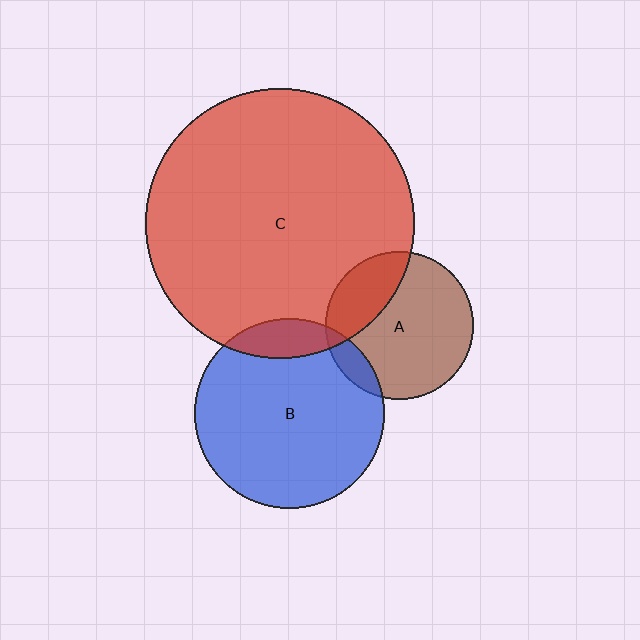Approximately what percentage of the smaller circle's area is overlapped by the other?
Approximately 10%.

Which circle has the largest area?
Circle C (red).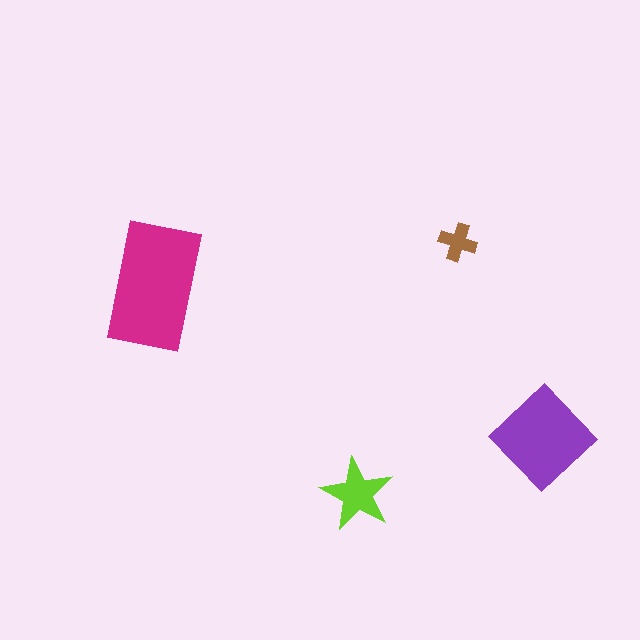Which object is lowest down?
The lime star is bottommost.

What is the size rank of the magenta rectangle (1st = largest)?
1st.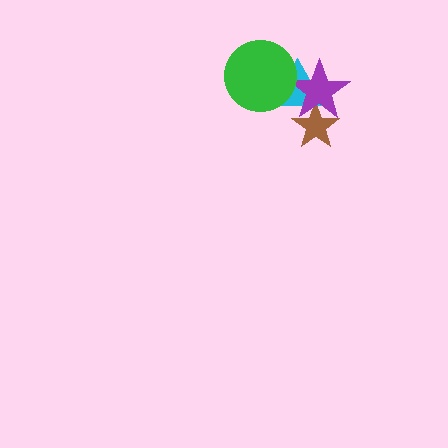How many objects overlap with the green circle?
2 objects overlap with the green circle.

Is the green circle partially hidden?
No, no other shape covers it.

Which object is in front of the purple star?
The green circle is in front of the purple star.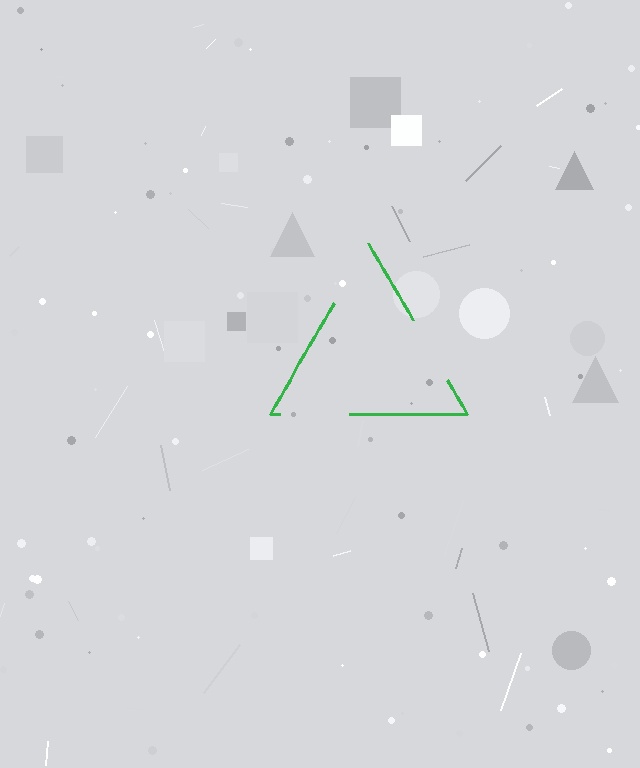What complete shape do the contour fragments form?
The contour fragments form a triangle.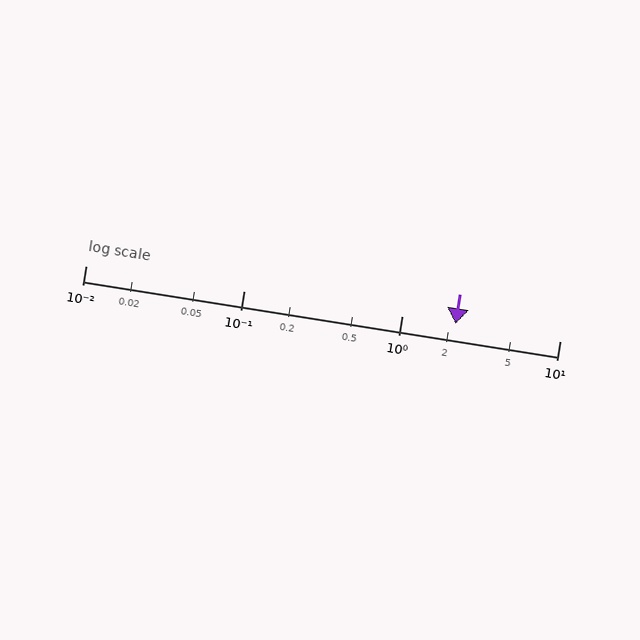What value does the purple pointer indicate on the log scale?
The pointer indicates approximately 2.2.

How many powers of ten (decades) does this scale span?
The scale spans 3 decades, from 0.01 to 10.